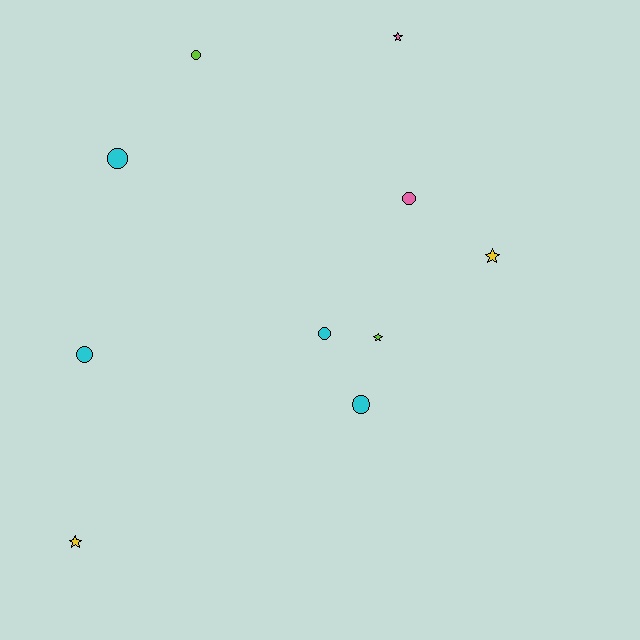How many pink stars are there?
There is 1 pink star.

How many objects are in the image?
There are 10 objects.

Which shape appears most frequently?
Circle, with 6 objects.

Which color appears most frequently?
Cyan, with 4 objects.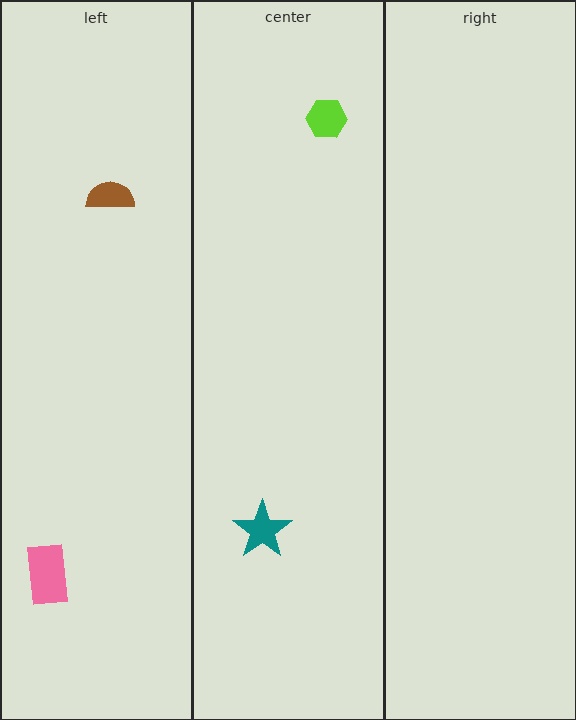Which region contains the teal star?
The center region.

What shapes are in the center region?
The lime hexagon, the teal star.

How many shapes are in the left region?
2.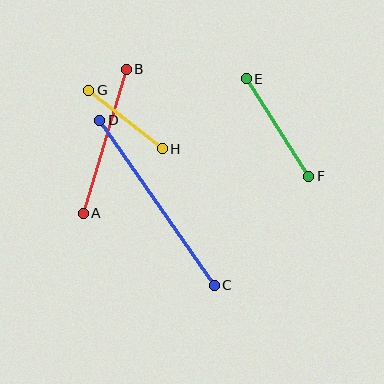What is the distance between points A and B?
The distance is approximately 150 pixels.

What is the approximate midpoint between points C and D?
The midpoint is at approximately (157, 203) pixels.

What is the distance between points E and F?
The distance is approximately 116 pixels.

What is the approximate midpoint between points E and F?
The midpoint is at approximately (278, 127) pixels.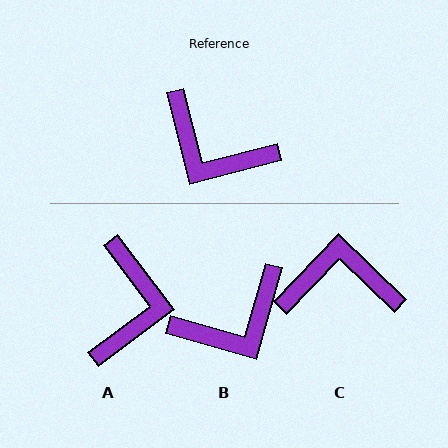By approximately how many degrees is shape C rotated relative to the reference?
Approximately 148 degrees clockwise.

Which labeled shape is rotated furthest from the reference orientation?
C, about 148 degrees away.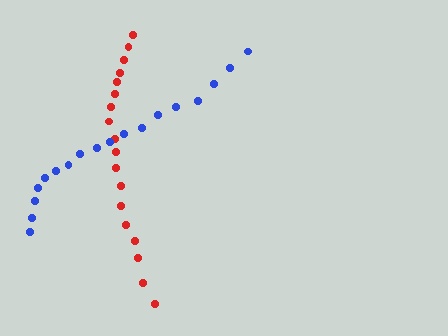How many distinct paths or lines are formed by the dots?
There are 2 distinct paths.